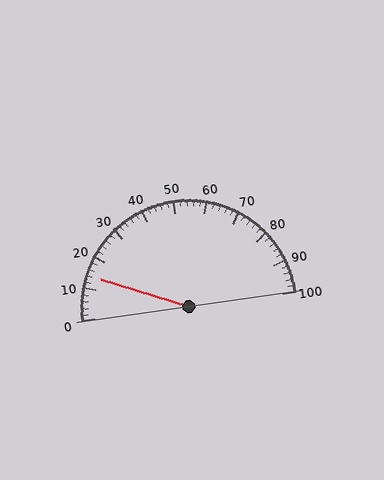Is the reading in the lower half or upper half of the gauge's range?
The reading is in the lower half of the range (0 to 100).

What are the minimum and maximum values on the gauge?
The gauge ranges from 0 to 100.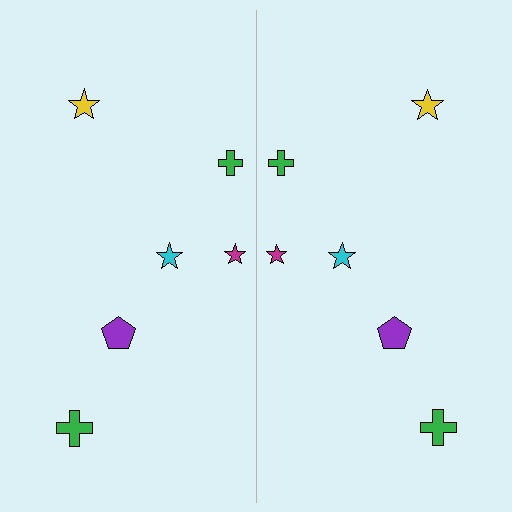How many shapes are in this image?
There are 12 shapes in this image.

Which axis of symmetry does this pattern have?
The pattern has a vertical axis of symmetry running through the center of the image.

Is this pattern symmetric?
Yes, this pattern has bilateral (reflection) symmetry.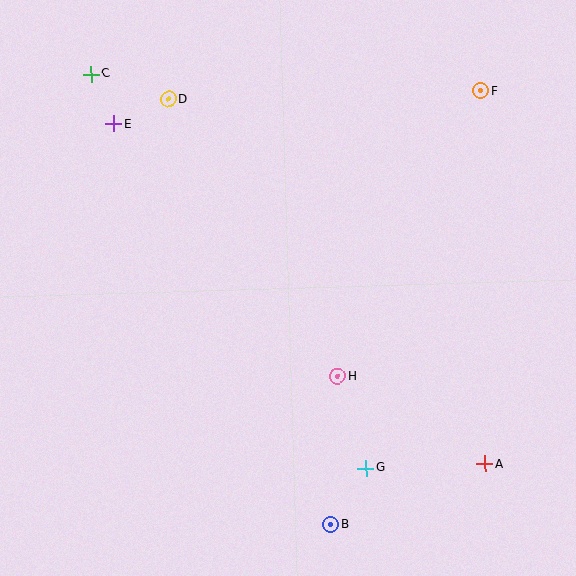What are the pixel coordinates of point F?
Point F is at (481, 91).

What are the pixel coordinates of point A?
Point A is at (485, 464).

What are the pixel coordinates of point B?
Point B is at (331, 525).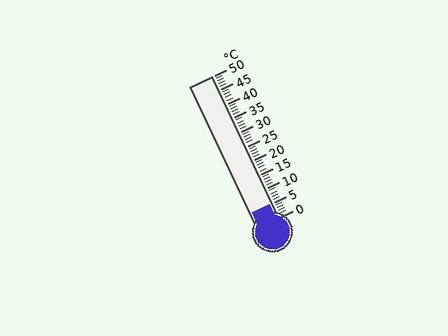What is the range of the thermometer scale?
The thermometer scale ranges from 0°C to 50°C.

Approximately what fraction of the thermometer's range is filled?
The thermometer is filled to approximately 10% of its range.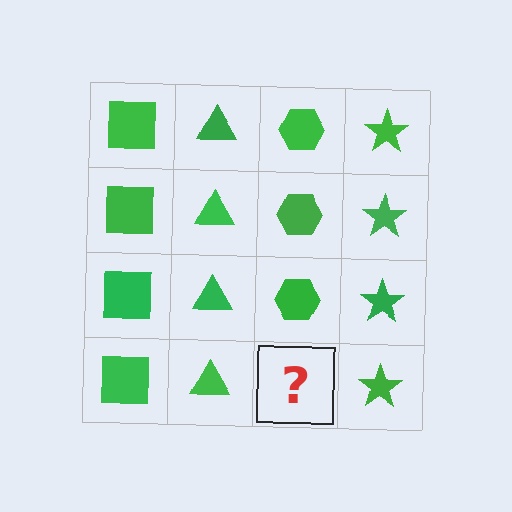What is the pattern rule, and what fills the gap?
The rule is that each column has a consistent shape. The gap should be filled with a green hexagon.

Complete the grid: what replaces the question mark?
The question mark should be replaced with a green hexagon.